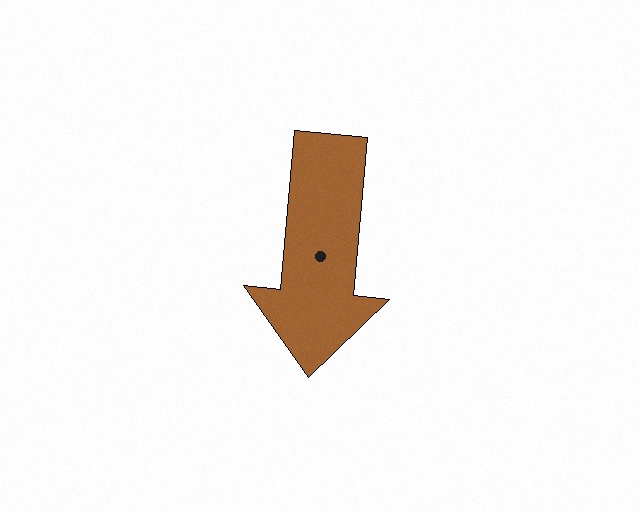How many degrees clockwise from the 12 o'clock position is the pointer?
Approximately 185 degrees.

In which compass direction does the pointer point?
South.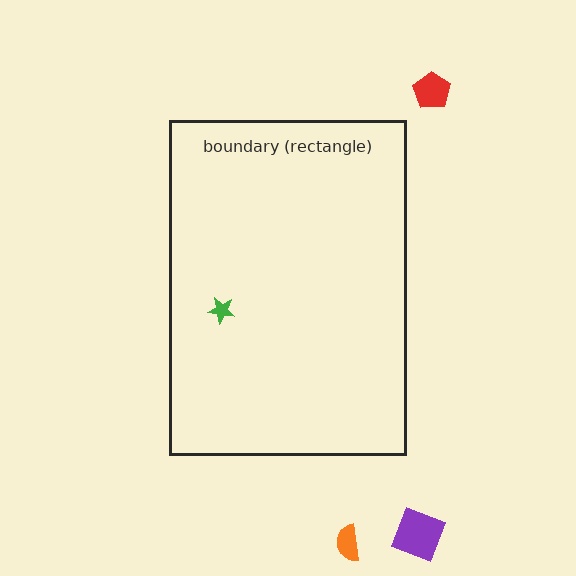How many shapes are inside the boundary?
1 inside, 3 outside.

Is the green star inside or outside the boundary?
Inside.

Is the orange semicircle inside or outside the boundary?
Outside.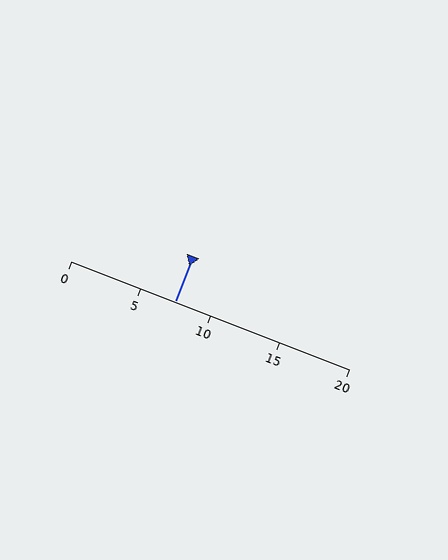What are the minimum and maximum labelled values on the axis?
The axis runs from 0 to 20.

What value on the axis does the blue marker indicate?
The marker indicates approximately 7.5.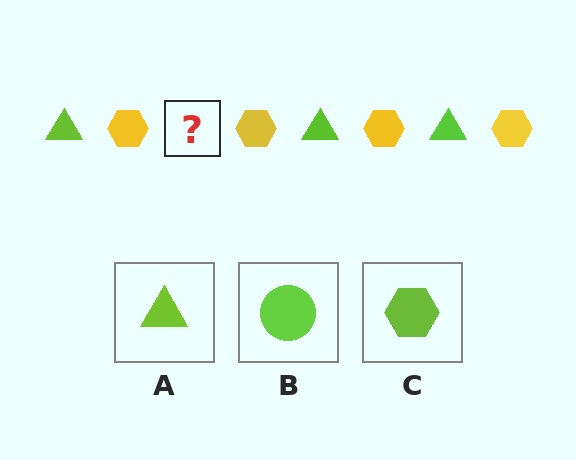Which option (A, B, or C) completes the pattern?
A.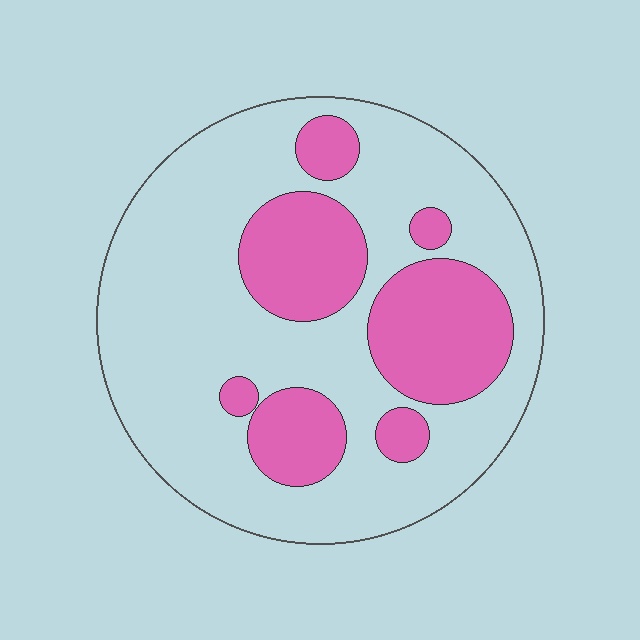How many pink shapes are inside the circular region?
7.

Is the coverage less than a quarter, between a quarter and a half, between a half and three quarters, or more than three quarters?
Between a quarter and a half.